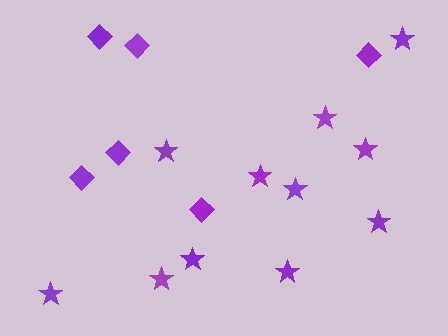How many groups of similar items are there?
There are 2 groups: one group of diamonds (6) and one group of stars (11).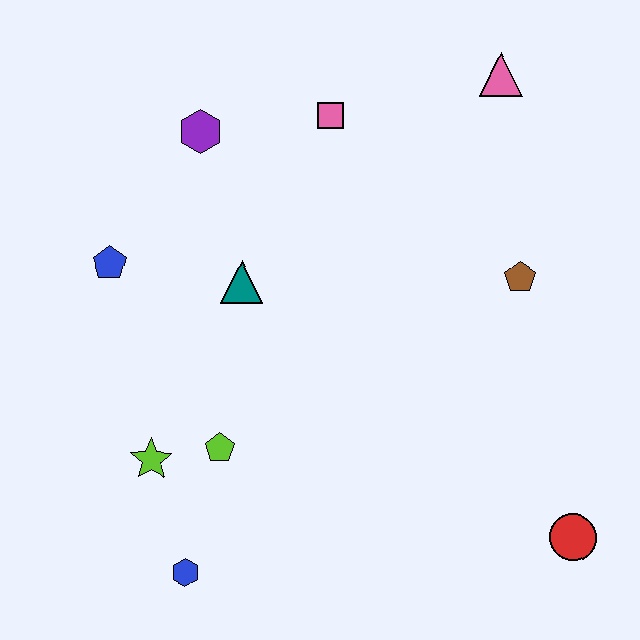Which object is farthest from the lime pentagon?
The pink triangle is farthest from the lime pentagon.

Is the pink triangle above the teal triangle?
Yes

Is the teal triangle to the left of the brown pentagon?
Yes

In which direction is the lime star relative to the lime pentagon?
The lime star is to the left of the lime pentagon.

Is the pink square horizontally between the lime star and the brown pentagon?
Yes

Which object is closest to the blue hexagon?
The lime star is closest to the blue hexagon.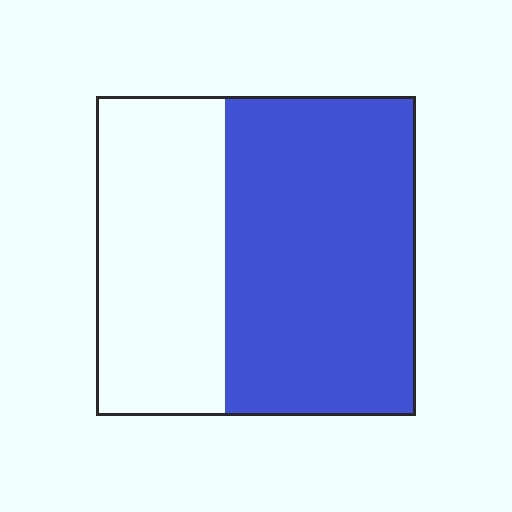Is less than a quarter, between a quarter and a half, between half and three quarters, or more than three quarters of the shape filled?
Between half and three quarters.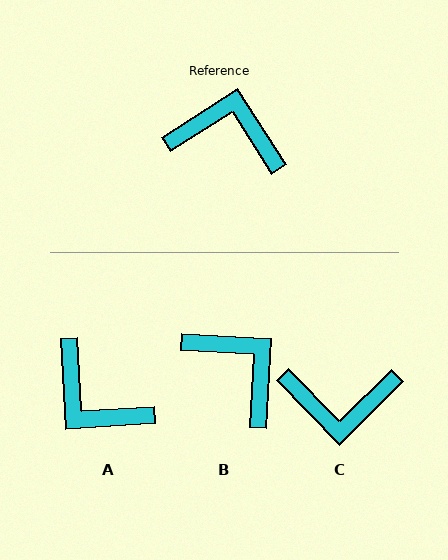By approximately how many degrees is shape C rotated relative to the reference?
Approximately 168 degrees clockwise.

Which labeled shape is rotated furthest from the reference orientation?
C, about 168 degrees away.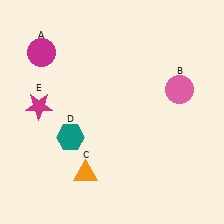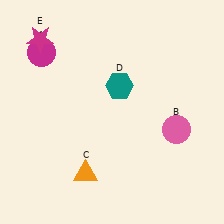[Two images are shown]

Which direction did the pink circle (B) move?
The pink circle (B) moved down.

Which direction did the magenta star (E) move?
The magenta star (E) moved up.